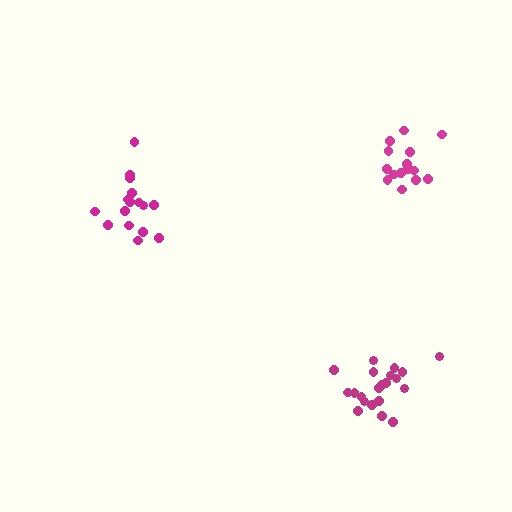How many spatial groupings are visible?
There are 3 spatial groupings.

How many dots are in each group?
Group 1: 21 dots, Group 2: 16 dots, Group 3: 15 dots (52 total).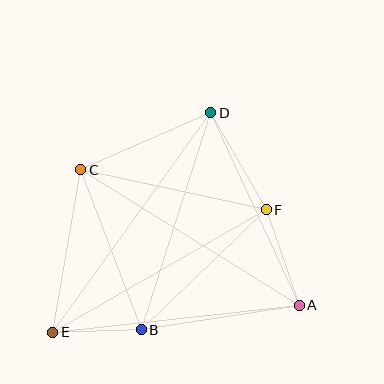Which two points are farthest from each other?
Points D and E are farthest from each other.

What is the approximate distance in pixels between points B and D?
The distance between B and D is approximately 228 pixels.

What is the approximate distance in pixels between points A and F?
The distance between A and F is approximately 101 pixels.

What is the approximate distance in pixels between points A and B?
The distance between A and B is approximately 160 pixels.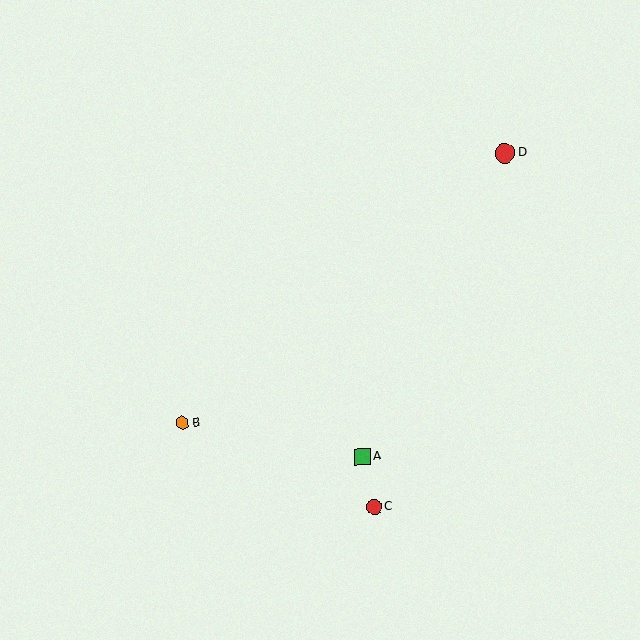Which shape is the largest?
The red circle (labeled D) is the largest.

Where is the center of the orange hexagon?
The center of the orange hexagon is at (182, 423).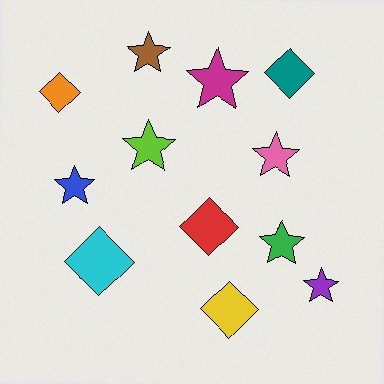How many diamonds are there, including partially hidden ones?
There are 5 diamonds.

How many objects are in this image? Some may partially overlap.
There are 12 objects.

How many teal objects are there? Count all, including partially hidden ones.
There is 1 teal object.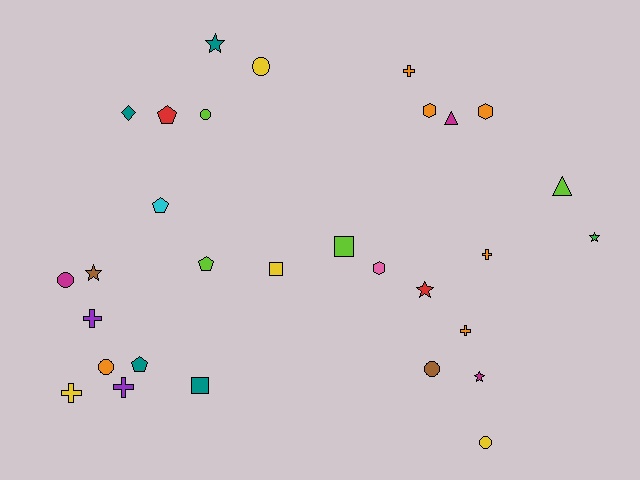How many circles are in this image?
There are 6 circles.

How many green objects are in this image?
There is 1 green object.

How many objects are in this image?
There are 30 objects.